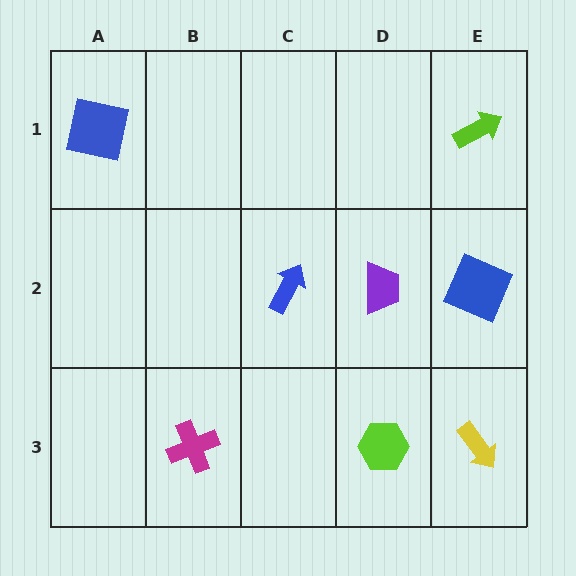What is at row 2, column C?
A blue arrow.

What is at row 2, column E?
A blue square.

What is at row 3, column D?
A lime hexagon.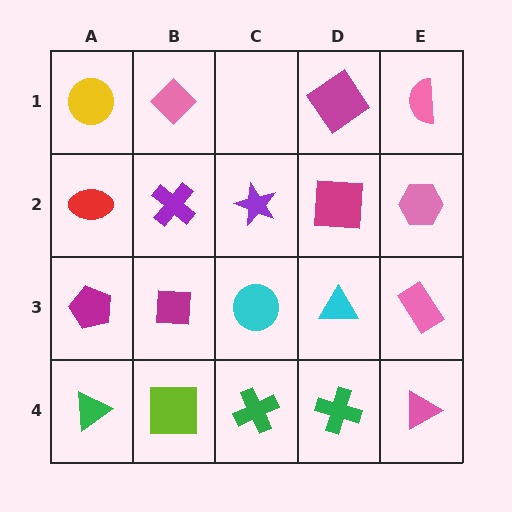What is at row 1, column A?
A yellow circle.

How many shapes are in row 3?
5 shapes.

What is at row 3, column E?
A pink rectangle.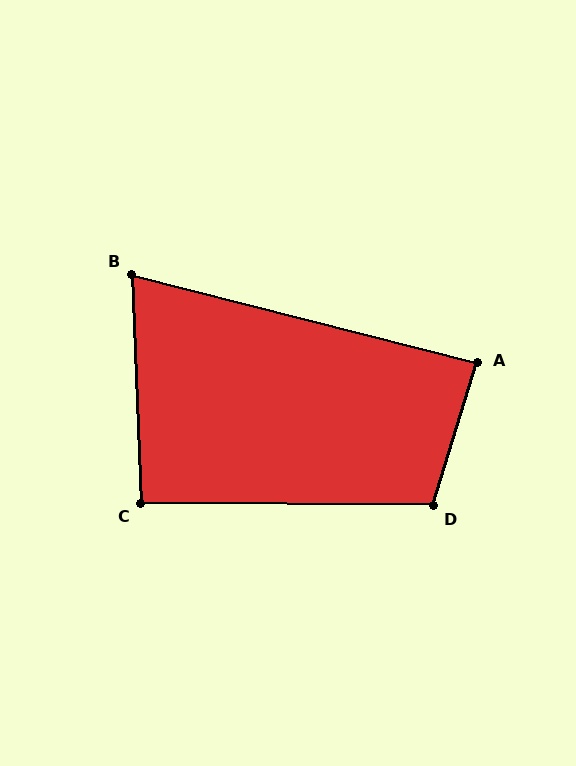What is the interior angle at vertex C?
Approximately 93 degrees (approximately right).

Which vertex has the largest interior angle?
D, at approximately 107 degrees.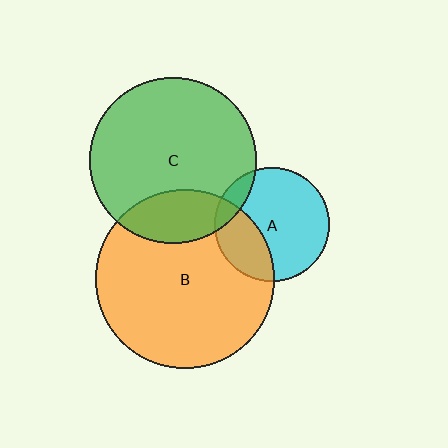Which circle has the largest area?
Circle B (orange).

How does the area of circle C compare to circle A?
Approximately 2.1 times.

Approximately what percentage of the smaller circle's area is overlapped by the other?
Approximately 20%.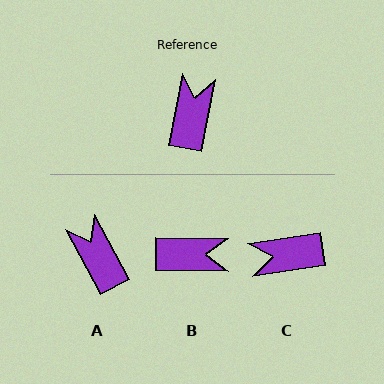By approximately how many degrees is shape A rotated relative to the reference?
Approximately 39 degrees counter-clockwise.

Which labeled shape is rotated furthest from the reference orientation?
C, about 109 degrees away.